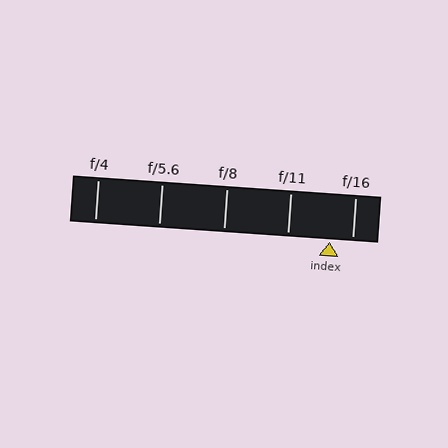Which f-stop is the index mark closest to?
The index mark is closest to f/16.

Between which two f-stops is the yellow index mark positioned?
The index mark is between f/11 and f/16.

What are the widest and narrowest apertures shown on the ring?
The widest aperture shown is f/4 and the narrowest is f/16.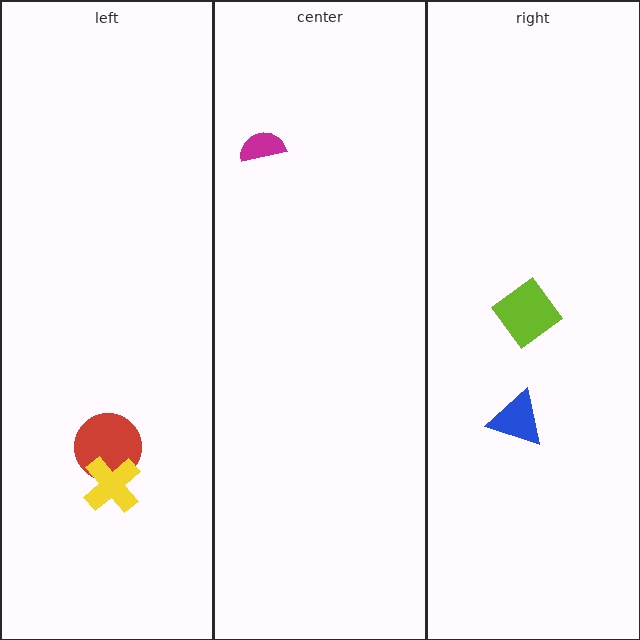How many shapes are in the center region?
1.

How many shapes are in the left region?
2.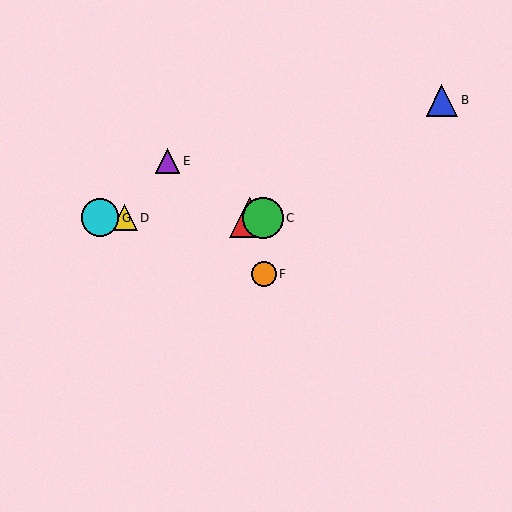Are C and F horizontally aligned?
No, C is at y≈218 and F is at y≈274.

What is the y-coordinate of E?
Object E is at y≈161.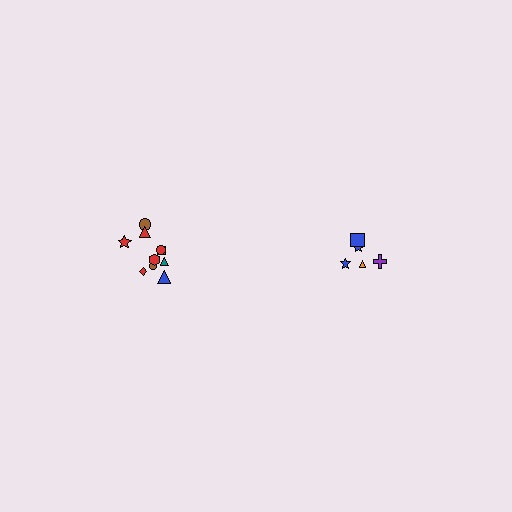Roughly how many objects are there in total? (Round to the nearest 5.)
Roughly 15 objects in total.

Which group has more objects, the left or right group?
The left group.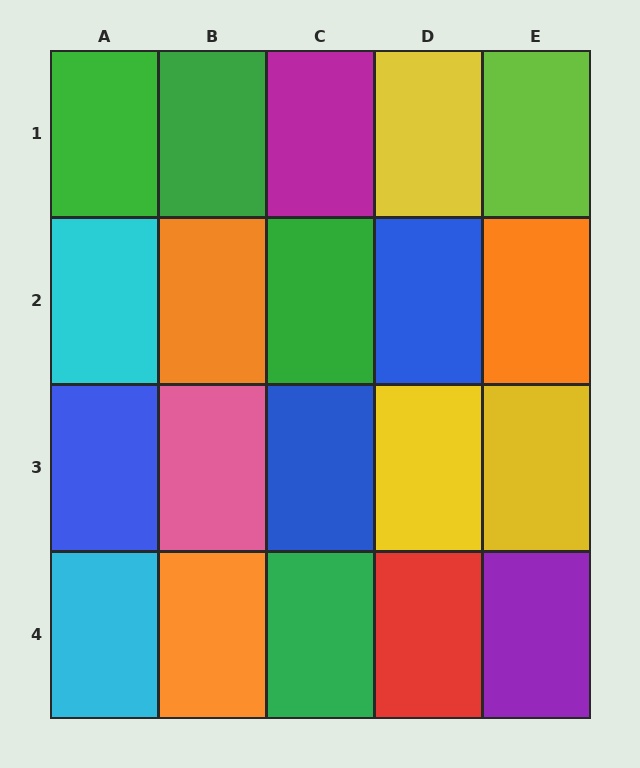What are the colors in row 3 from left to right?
Blue, pink, blue, yellow, yellow.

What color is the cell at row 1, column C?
Magenta.